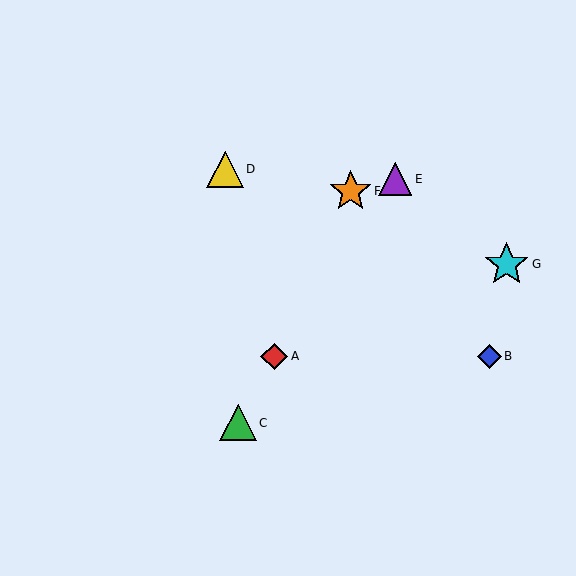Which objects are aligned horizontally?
Objects A, B are aligned horizontally.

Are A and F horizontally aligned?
No, A is at y≈356 and F is at y≈191.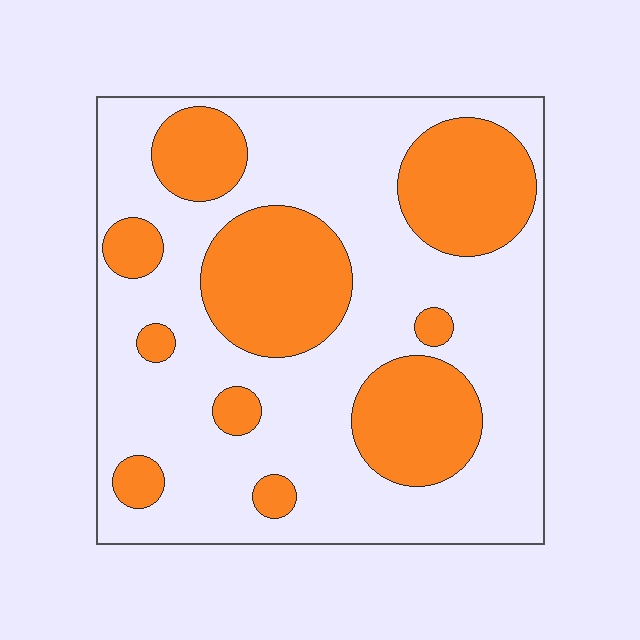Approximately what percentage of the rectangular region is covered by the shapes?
Approximately 35%.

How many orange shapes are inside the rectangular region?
10.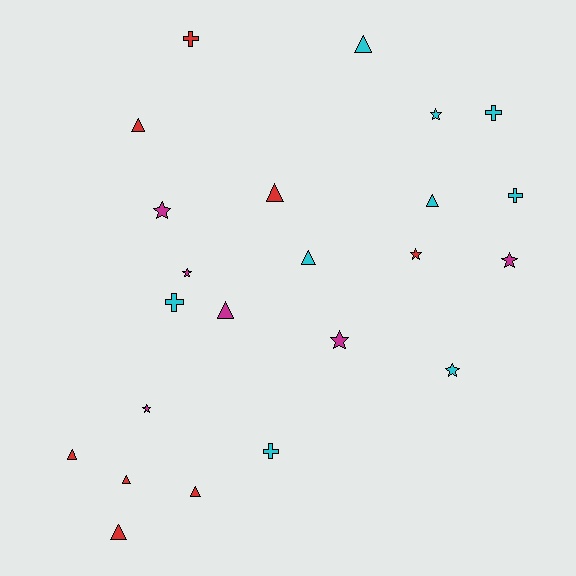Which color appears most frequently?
Cyan, with 9 objects.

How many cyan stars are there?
There are 2 cyan stars.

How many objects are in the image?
There are 23 objects.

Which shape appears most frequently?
Triangle, with 10 objects.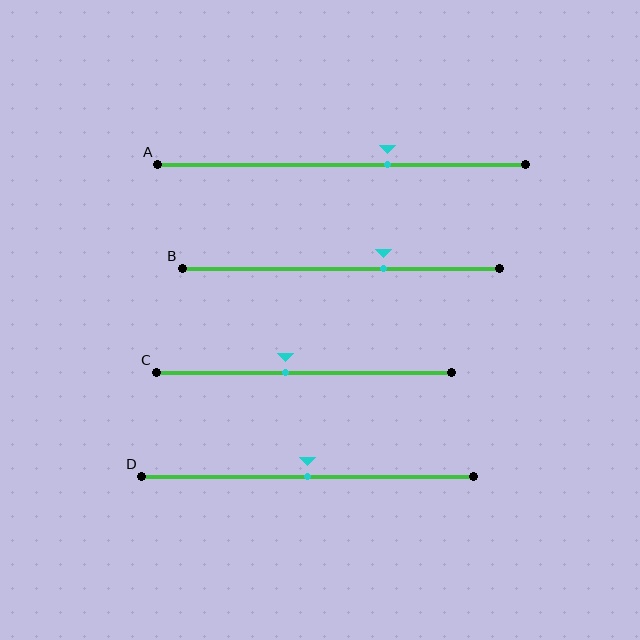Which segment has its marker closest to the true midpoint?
Segment D has its marker closest to the true midpoint.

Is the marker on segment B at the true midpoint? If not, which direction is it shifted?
No, the marker on segment B is shifted to the right by about 13% of the segment length.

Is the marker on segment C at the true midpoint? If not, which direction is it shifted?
No, the marker on segment C is shifted to the left by about 6% of the segment length.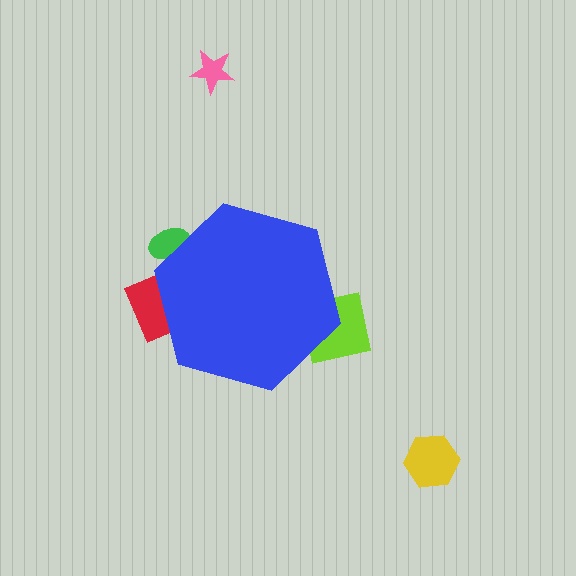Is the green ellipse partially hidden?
Yes, the green ellipse is partially hidden behind the blue hexagon.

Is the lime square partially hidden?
Yes, the lime square is partially hidden behind the blue hexagon.